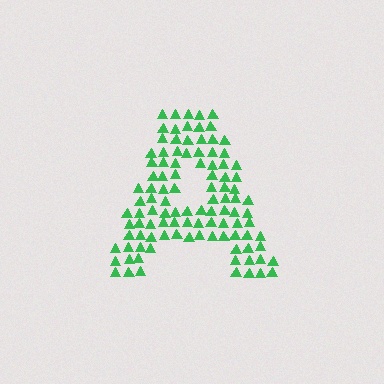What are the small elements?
The small elements are triangles.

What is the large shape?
The large shape is the letter A.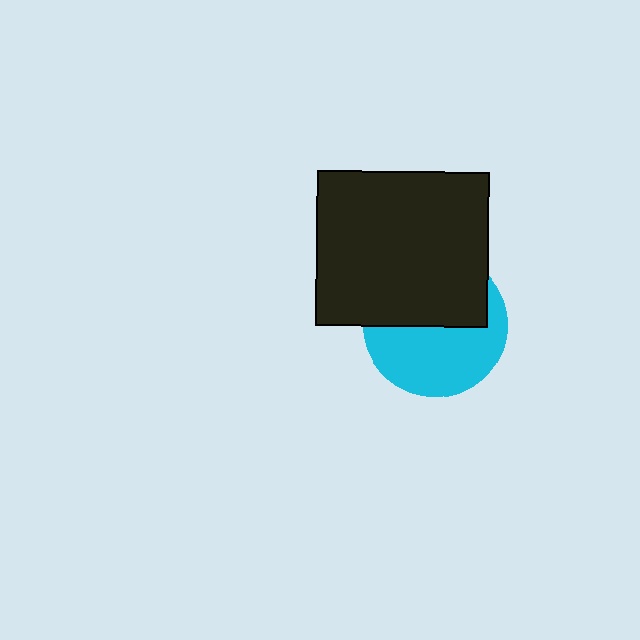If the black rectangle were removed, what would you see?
You would see the complete cyan circle.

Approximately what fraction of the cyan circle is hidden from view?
Roughly 47% of the cyan circle is hidden behind the black rectangle.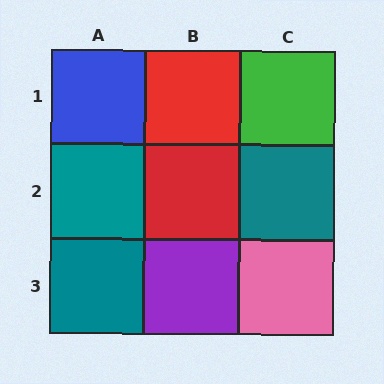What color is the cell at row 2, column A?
Teal.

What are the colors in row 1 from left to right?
Blue, red, green.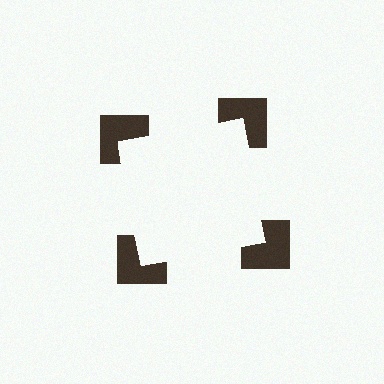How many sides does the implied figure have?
4 sides.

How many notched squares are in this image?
There are 4 — one at each vertex of the illusory square.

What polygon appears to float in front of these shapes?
An illusory square — its edges are inferred from the aligned wedge cuts in the notched squares, not physically drawn.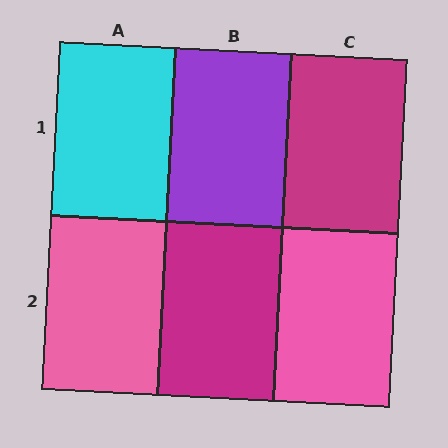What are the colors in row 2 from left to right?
Pink, magenta, pink.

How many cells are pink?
2 cells are pink.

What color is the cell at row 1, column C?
Magenta.